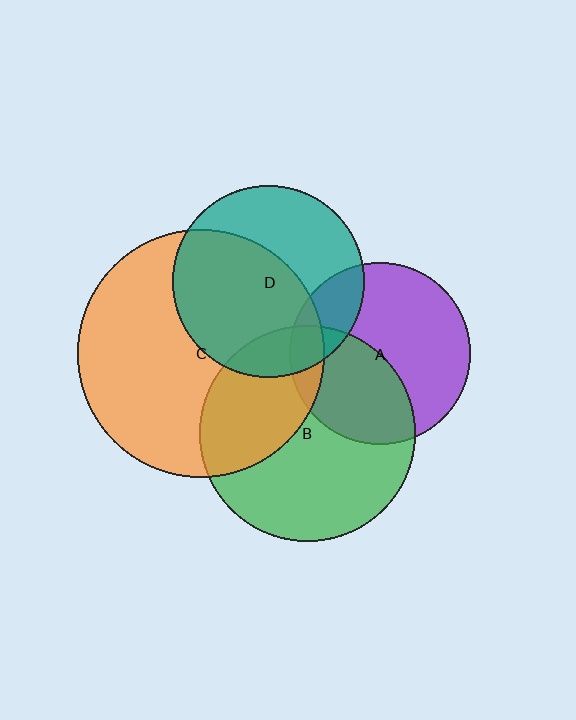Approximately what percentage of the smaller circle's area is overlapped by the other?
Approximately 15%.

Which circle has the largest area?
Circle C (orange).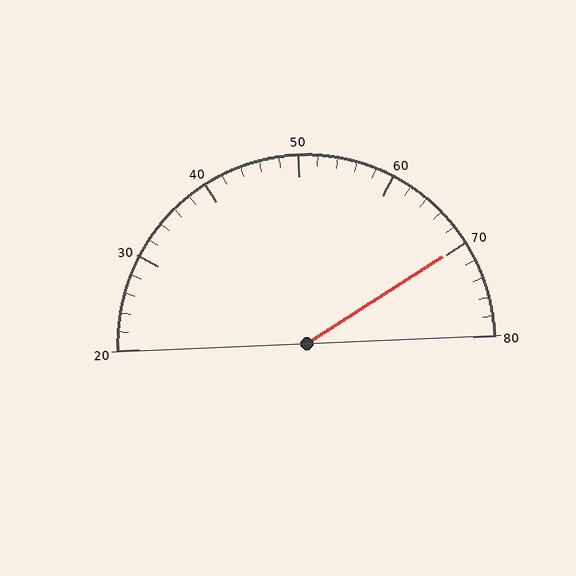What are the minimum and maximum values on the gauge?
The gauge ranges from 20 to 80.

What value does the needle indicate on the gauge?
The needle indicates approximately 70.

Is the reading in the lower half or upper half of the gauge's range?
The reading is in the upper half of the range (20 to 80).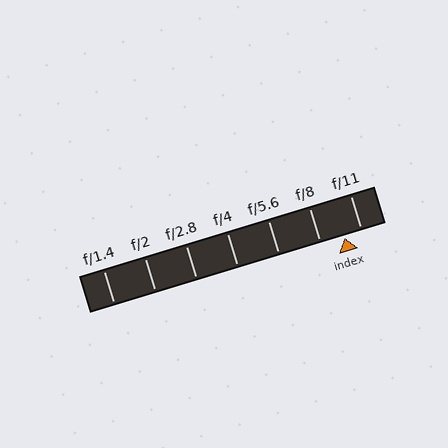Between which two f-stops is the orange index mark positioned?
The index mark is between f/8 and f/11.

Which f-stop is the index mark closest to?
The index mark is closest to f/11.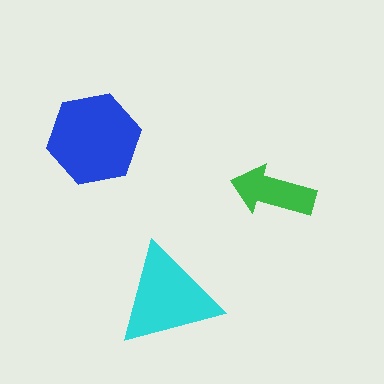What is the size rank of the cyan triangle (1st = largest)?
2nd.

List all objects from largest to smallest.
The blue hexagon, the cyan triangle, the green arrow.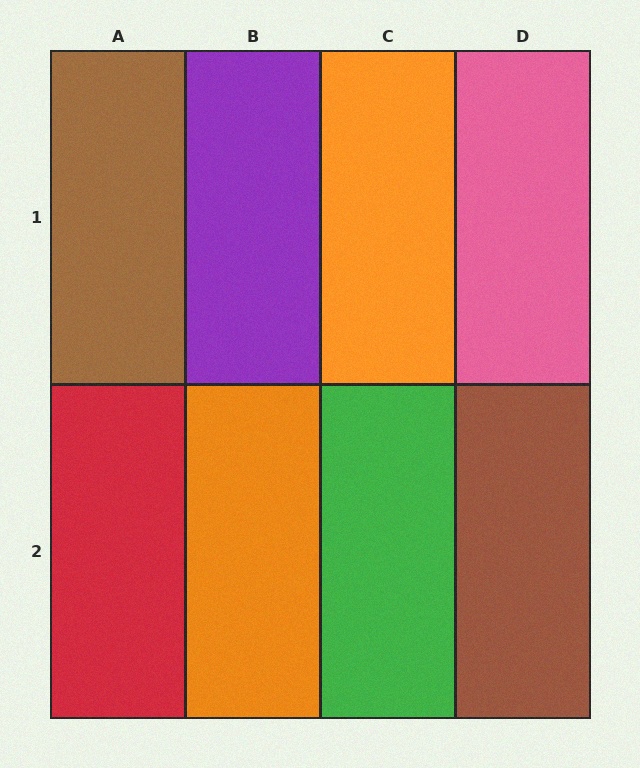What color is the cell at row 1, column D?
Pink.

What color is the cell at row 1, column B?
Purple.